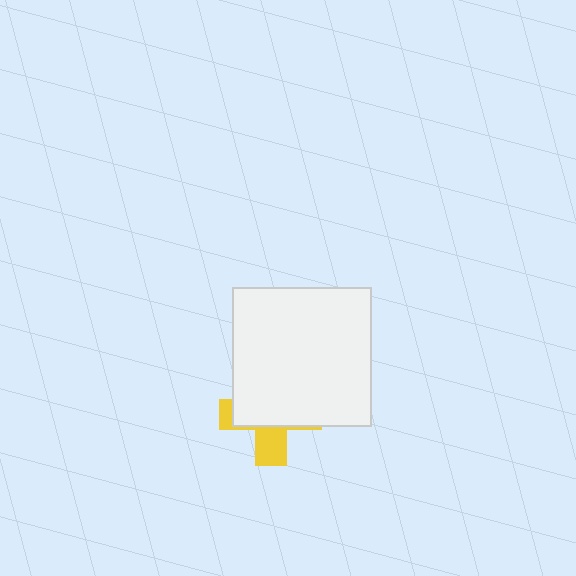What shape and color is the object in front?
The object in front is a white square.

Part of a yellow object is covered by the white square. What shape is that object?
It is a cross.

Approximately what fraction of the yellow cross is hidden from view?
Roughly 68% of the yellow cross is hidden behind the white square.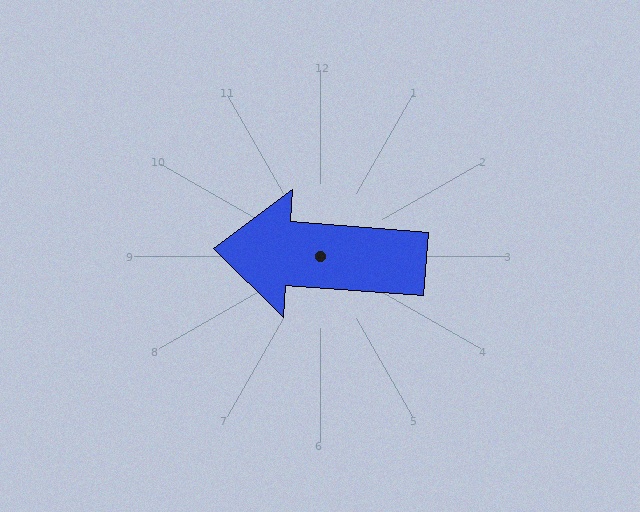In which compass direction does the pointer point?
West.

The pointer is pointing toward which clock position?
Roughly 9 o'clock.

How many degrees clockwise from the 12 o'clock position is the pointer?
Approximately 274 degrees.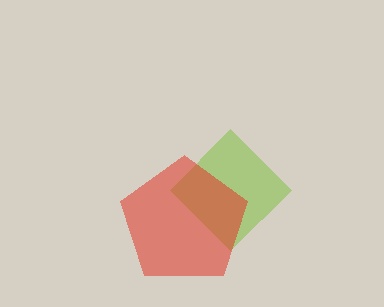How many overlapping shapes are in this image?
There are 2 overlapping shapes in the image.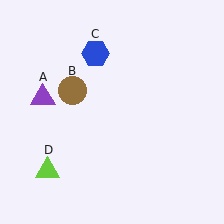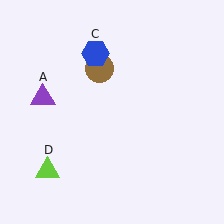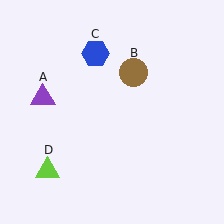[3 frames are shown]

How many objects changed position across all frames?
1 object changed position: brown circle (object B).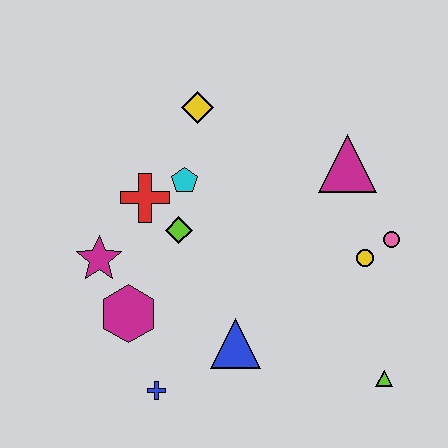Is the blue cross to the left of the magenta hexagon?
No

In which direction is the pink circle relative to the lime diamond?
The pink circle is to the right of the lime diamond.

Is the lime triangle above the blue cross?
Yes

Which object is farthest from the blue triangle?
The yellow diamond is farthest from the blue triangle.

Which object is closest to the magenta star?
The magenta hexagon is closest to the magenta star.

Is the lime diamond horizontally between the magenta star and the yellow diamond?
Yes